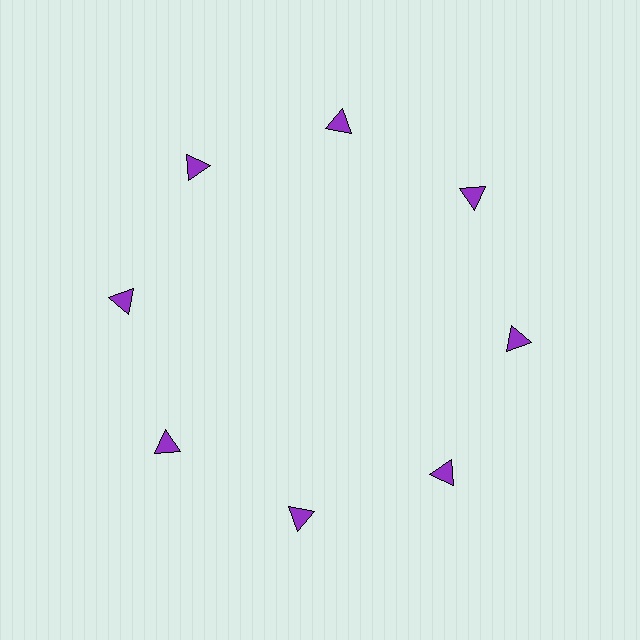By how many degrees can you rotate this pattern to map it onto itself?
The pattern maps onto itself every 45 degrees of rotation.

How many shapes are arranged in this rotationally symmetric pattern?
There are 8 shapes, arranged in 8 groups of 1.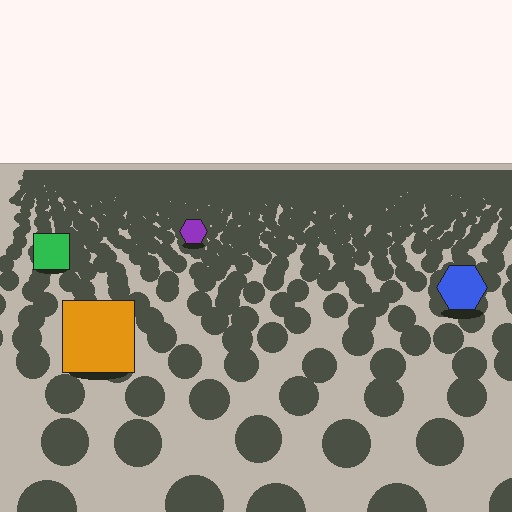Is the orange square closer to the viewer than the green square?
Yes. The orange square is closer — you can tell from the texture gradient: the ground texture is coarser near it.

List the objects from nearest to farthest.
From nearest to farthest: the orange square, the blue hexagon, the green square, the purple hexagon.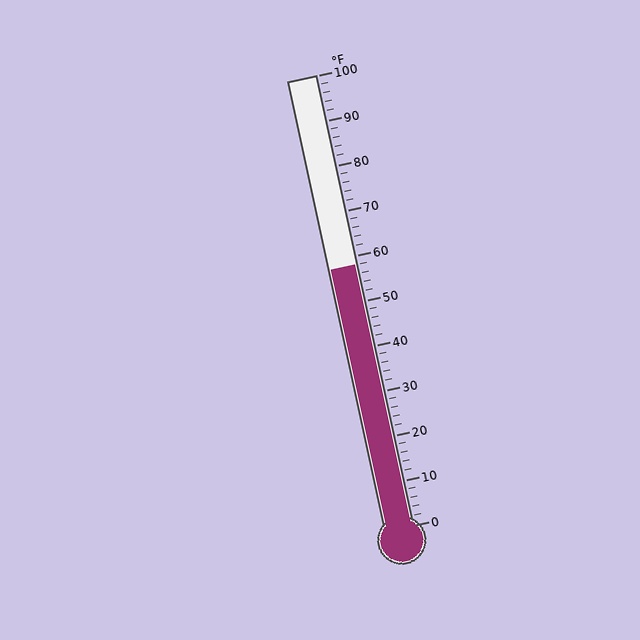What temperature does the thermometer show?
The thermometer shows approximately 58°F.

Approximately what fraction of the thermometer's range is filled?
The thermometer is filled to approximately 60% of its range.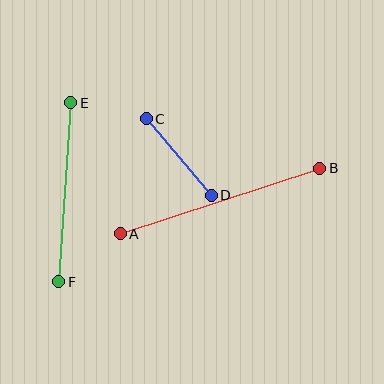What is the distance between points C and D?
The distance is approximately 101 pixels.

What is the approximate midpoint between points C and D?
The midpoint is at approximately (179, 157) pixels.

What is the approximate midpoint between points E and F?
The midpoint is at approximately (65, 192) pixels.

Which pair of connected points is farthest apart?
Points A and B are farthest apart.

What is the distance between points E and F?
The distance is approximately 180 pixels.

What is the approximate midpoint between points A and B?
The midpoint is at approximately (220, 201) pixels.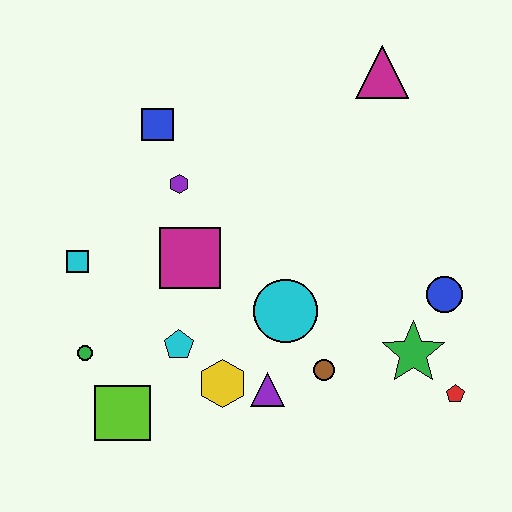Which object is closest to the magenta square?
The purple hexagon is closest to the magenta square.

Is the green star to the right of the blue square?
Yes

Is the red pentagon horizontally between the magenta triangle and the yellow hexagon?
No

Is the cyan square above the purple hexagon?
No